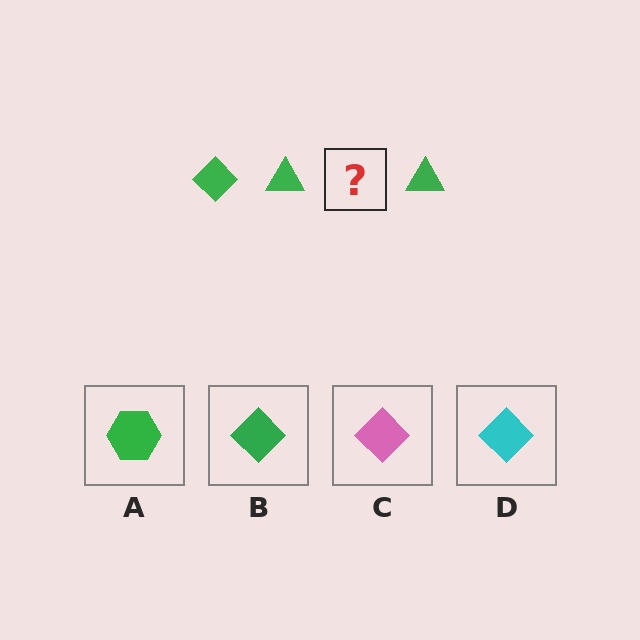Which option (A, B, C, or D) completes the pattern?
B.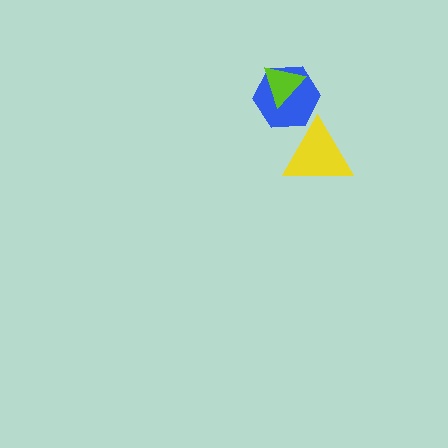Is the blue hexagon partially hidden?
Yes, it is partially covered by another shape.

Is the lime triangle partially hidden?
No, no other shape covers it.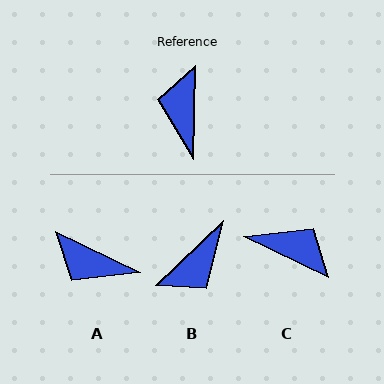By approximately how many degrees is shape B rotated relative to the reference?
Approximately 135 degrees counter-clockwise.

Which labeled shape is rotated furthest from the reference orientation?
B, about 135 degrees away.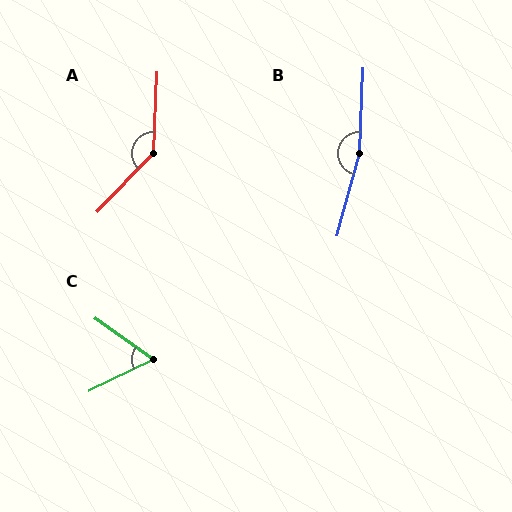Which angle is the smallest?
C, at approximately 62 degrees.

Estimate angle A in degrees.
Approximately 138 degrees.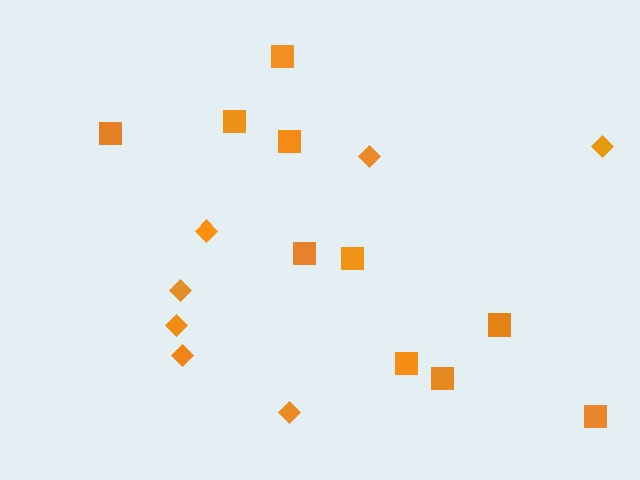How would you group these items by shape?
There are 2 groups: one group of diamonds (7) and one group of squares (10).